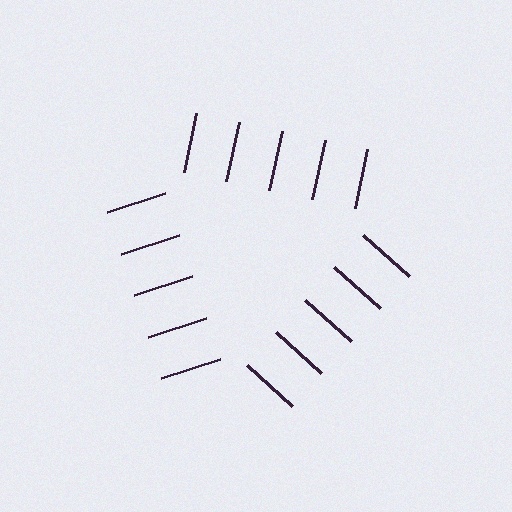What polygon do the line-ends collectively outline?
An illusory triangle — the line segments terminate on its edges but no continuous stroke is drawn.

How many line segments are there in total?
15 — 5 along each of the 3 edges.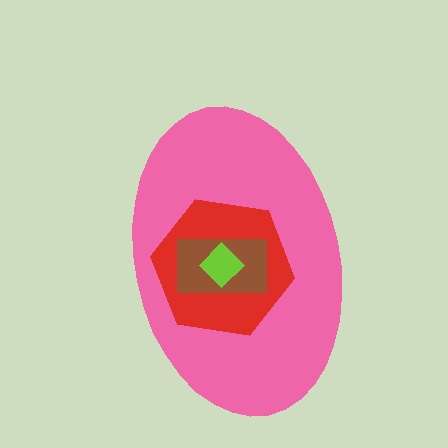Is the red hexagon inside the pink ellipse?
Yes.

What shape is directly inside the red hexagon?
The brown rectangle.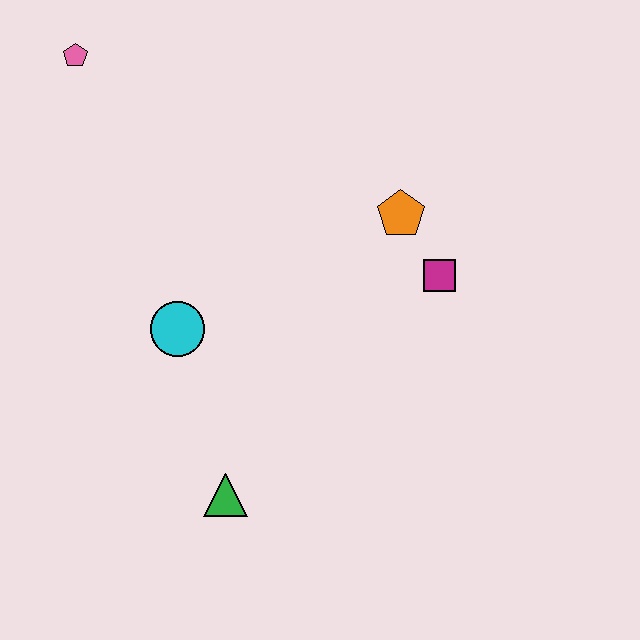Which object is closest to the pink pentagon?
The cyan circle is closest to the pink pentagon.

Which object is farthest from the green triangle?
The pink pentagon is farthest from the green triangle.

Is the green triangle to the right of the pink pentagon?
Yes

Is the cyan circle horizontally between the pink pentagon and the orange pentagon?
Yes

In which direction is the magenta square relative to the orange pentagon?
The magenta square is below the orange pentagon.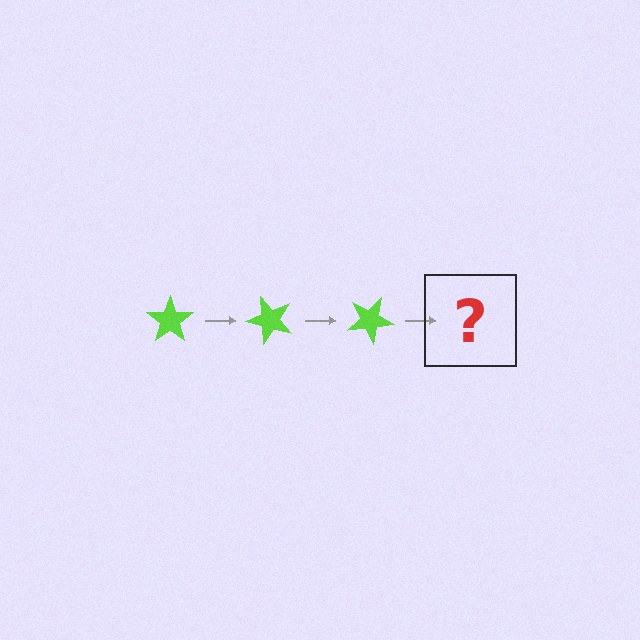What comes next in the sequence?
The next element should be a lime star rotated 150 degrees.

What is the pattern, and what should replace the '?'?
The pattern is that the star rotates 50 degrees each step. The '?' should be a lime star rotated 150 degrees.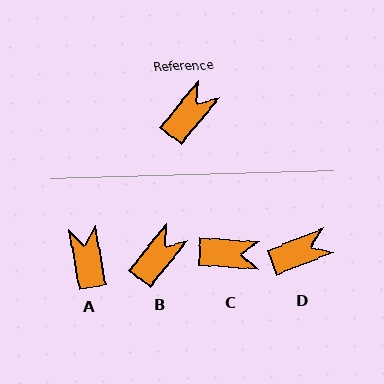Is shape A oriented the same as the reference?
No, it is off by about 49 degrees.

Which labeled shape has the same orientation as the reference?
B.